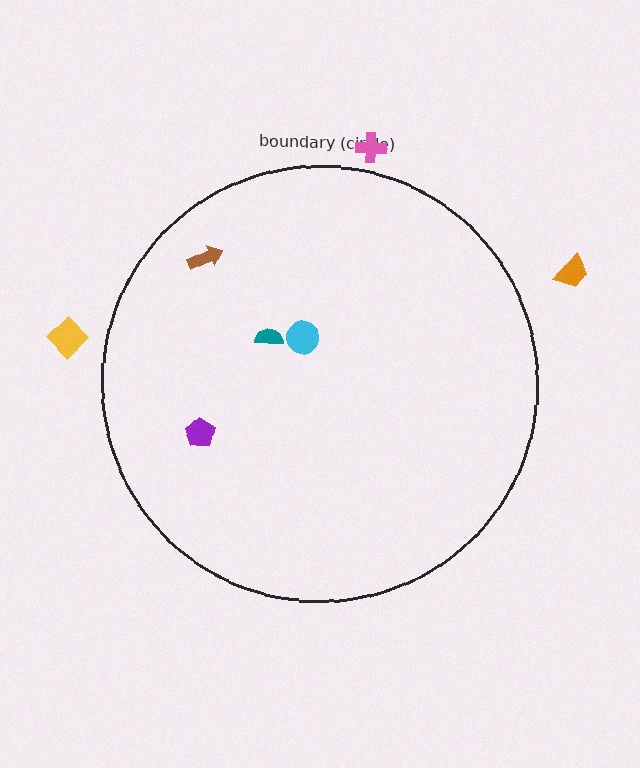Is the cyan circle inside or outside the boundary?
Inside.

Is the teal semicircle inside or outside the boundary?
Inside.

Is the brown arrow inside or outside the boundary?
Inside.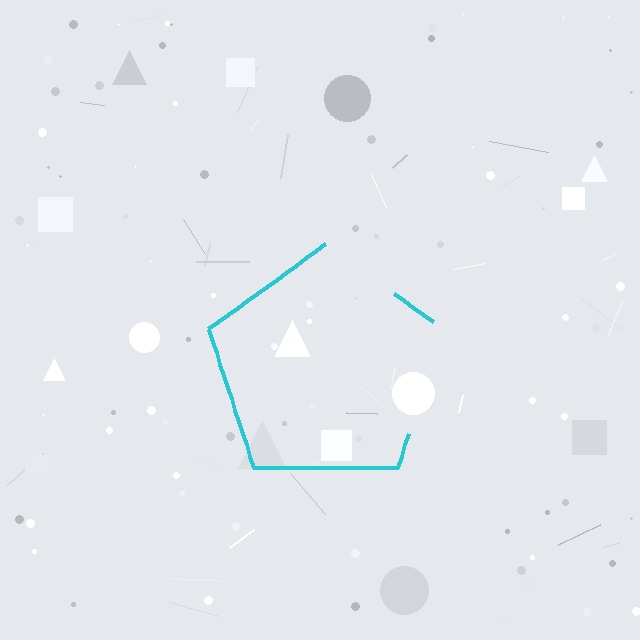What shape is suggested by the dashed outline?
The dashed outline suggests a pentagon.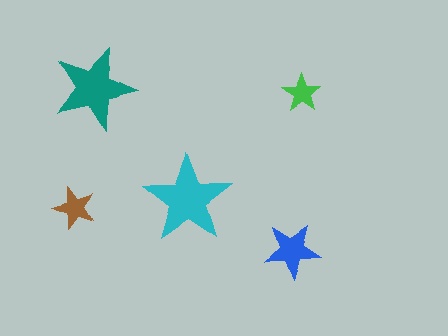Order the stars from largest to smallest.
the cyan one, the teal one, the blue one, the brown one, the green one.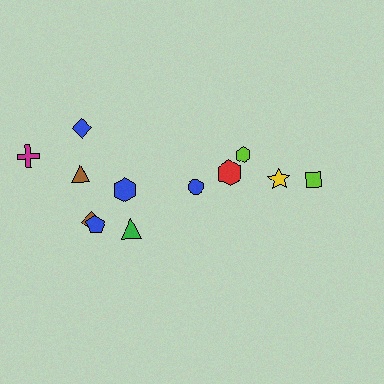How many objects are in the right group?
There are 4 objects.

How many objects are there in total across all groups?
There are 12 objects.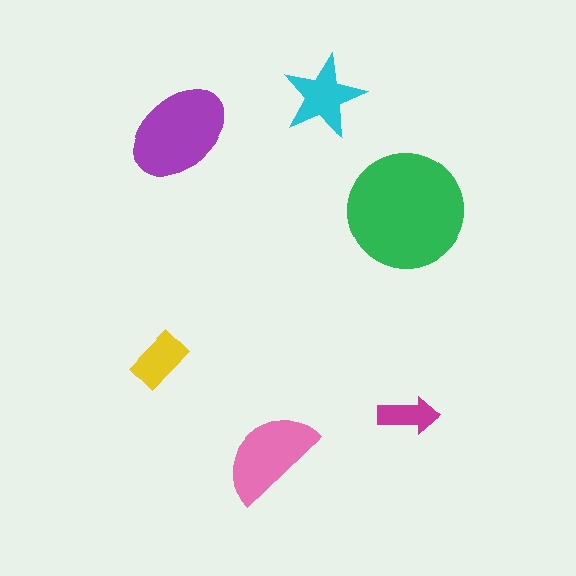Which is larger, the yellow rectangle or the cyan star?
The cyan star.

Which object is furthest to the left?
The yellow rectangle is leftmost.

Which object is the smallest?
The magenta arrow.